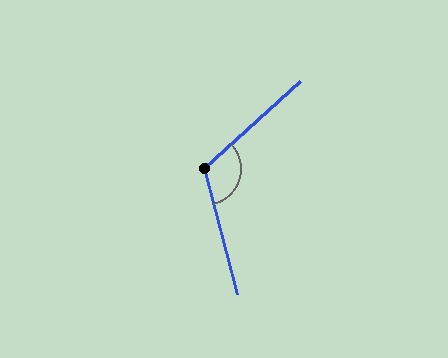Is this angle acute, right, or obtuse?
It is obtuse.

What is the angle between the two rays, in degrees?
Approximately 118 degrees.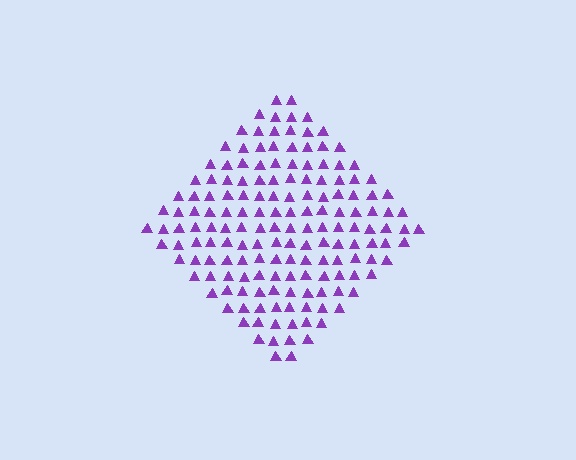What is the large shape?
The large shape is a diamond.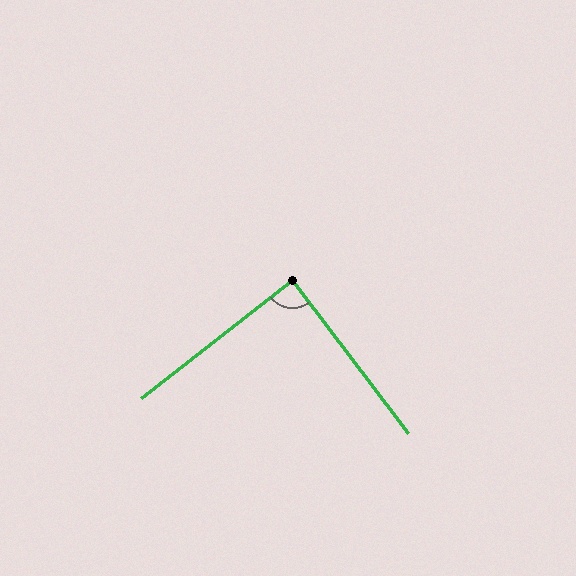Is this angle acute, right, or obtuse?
It is approximately a right angle.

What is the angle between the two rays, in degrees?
Approximately 89 degrees.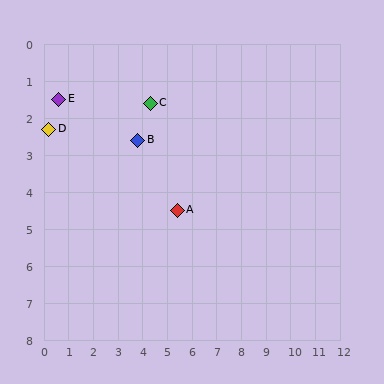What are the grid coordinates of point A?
Point A is at approximately (5.4, 4.5).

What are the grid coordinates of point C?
Point C is at approximately (4.3, 1.6).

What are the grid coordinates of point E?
Point E is at approximately (0.6, 1.5).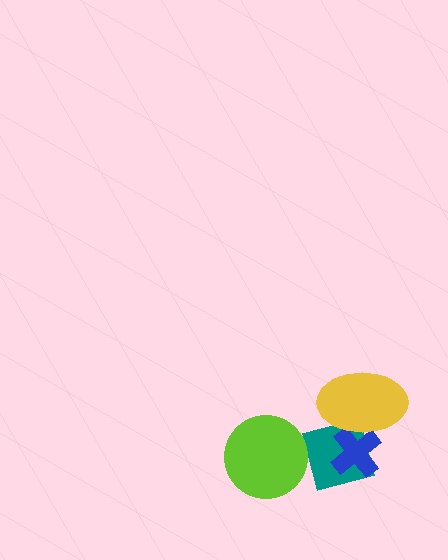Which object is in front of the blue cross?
The yellow ellipse is in front of the blue cross.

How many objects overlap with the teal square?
3 objects overlap with the teal square.